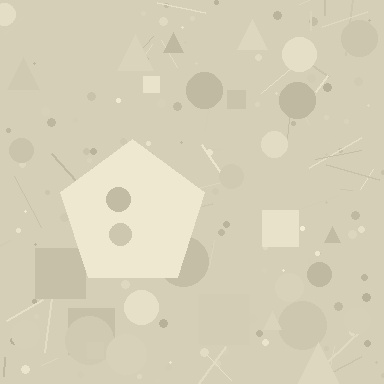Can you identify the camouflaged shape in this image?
The camouflaged shape is a pentagon.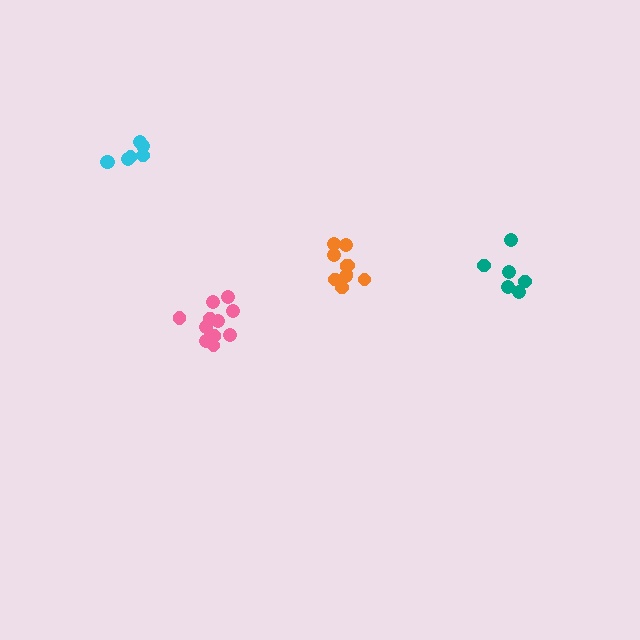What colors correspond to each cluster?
The clusters are colored: pink, teal, orange, cyan.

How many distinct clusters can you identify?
There are 4 distinct clusters.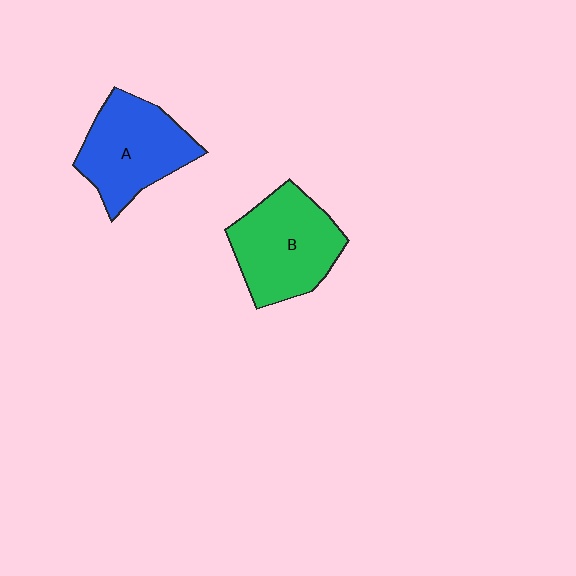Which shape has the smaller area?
Shape A (blue).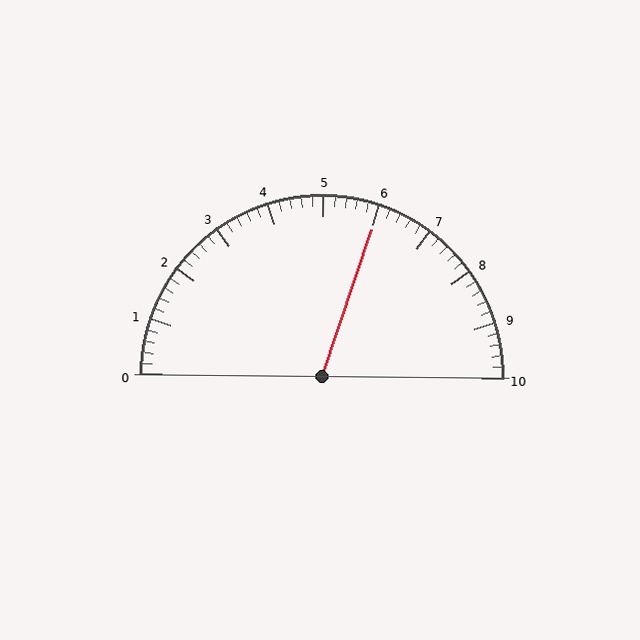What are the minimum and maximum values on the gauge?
The gauge ranges from 0 to 10.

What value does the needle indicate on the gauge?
The needle indicates approximately 6.0.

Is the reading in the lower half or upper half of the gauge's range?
The reading is in the upper half of the range (0 to 10).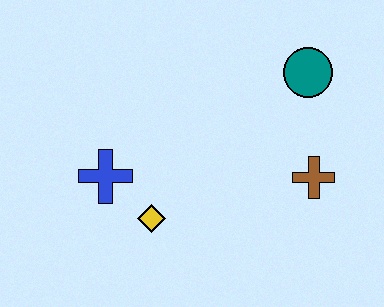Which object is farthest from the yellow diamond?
The teal circle is farthest from the yellow diamond.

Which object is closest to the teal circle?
The brown cross is closest to the teal circle.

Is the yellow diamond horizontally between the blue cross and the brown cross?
Yes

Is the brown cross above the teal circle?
No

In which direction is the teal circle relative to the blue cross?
The teal circle is to the right of the blue cross.